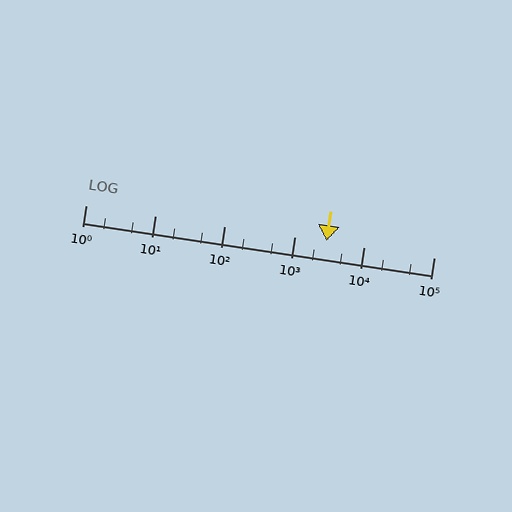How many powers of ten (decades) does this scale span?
The scale spans 5 decades, from 1 to 100000.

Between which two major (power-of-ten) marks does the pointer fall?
The pointer is between 1000 and 10000.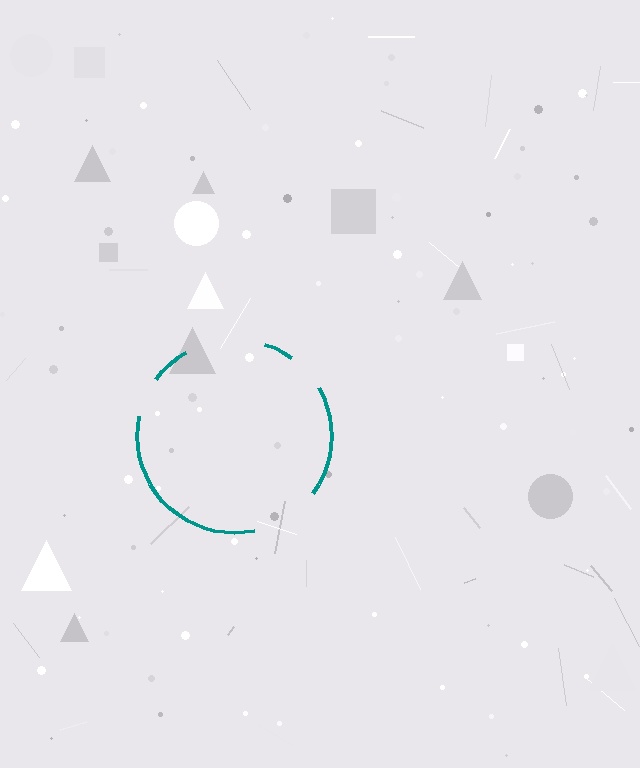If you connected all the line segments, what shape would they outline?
They would outline a circle.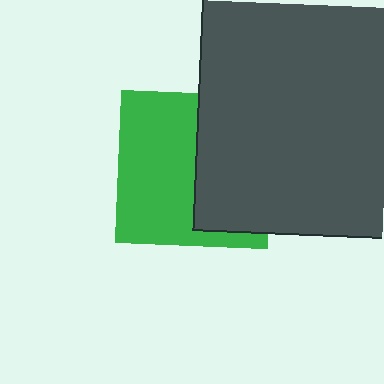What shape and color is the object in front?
The object in front is a dark gray rectangle.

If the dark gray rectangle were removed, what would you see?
You would see the complete green square.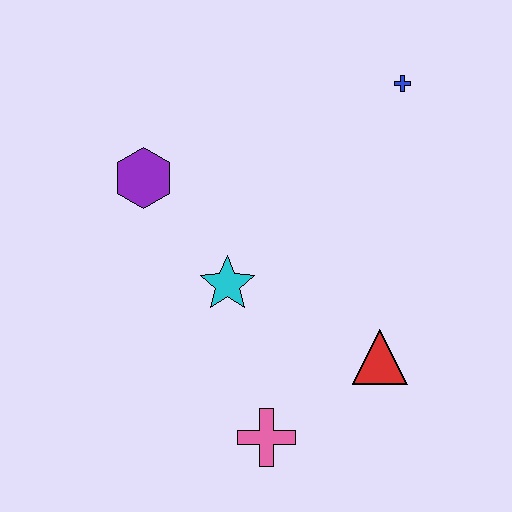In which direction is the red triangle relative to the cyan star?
The red triangle is to the right of the cyan star.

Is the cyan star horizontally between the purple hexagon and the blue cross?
Yes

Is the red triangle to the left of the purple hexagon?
No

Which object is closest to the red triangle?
The pink cross is closest to the red triangle.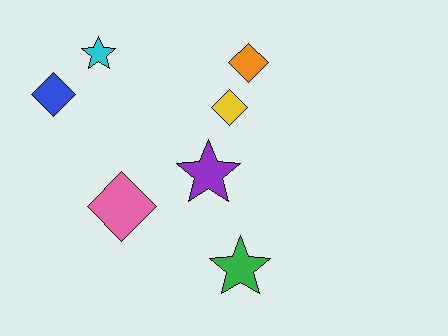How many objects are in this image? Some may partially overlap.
There are 7 objects.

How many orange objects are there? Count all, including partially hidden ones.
There is 1 orange object.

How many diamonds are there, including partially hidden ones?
There are 4 diamonds.